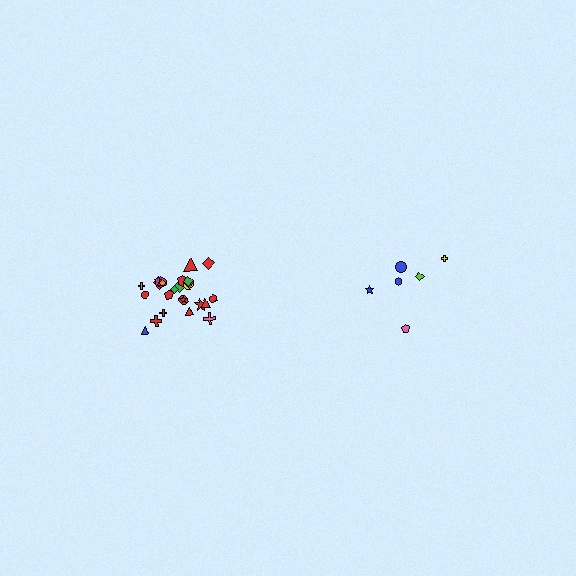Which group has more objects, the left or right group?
The left group.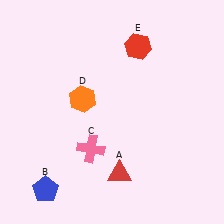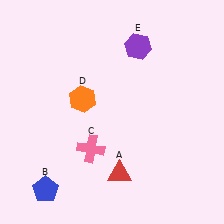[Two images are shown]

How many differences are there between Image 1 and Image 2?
There is 1 difference between the two images.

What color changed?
The hexagon (E) changed from red in Image 1 to purple in Image 2.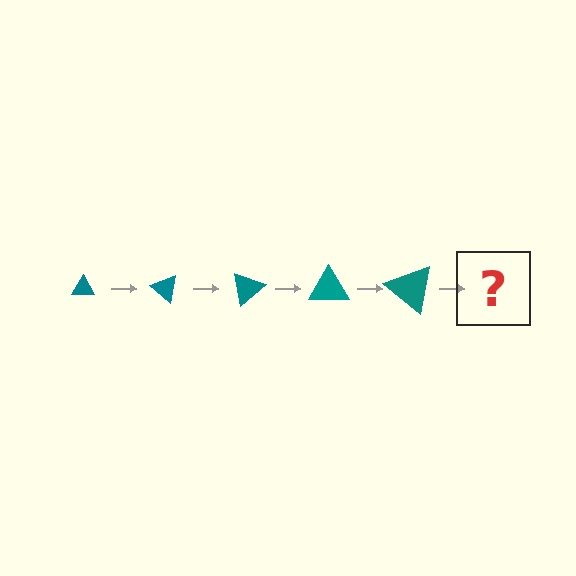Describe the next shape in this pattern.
It should be a triangle, larger than the previous one and rotated 200 degrees from the start.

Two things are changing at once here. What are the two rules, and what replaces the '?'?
The two rules are that the triangle grows larger each step and it rotates 40 degrees each step. The '?' should be a triangle, larger than the previous one and rotated 200 degrees from the start.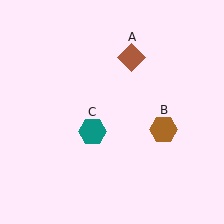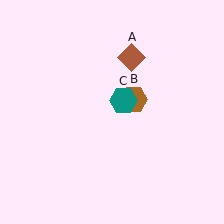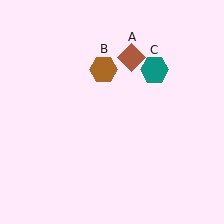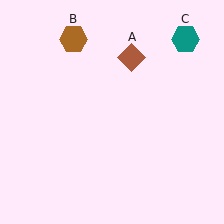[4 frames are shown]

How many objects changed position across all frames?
2 objects changed position: brown hexagon (object B), teal hexagon (object C).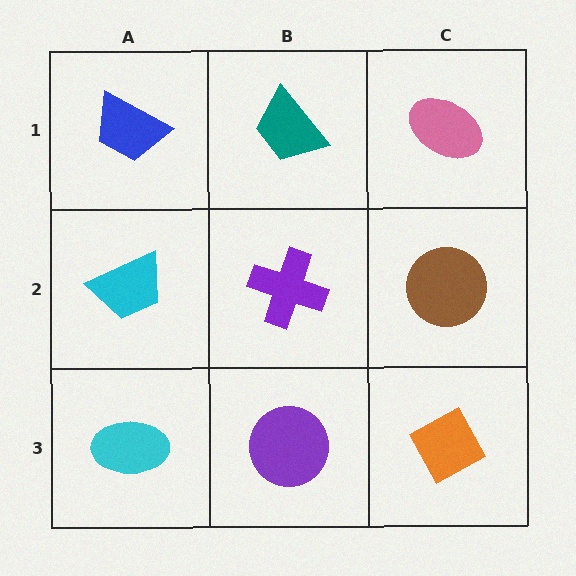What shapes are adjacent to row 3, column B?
A purple cross (row 2, column B), a cyan ellipse (row 3, column A), an orange diamond (row 3, column C).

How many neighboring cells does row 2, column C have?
3.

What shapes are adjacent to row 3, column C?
A brown circle (row 2, column C), a purple circle (row 3, column B).